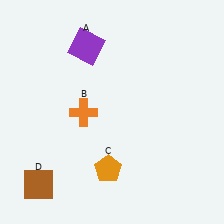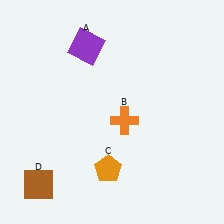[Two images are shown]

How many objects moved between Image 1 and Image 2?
1 object moved between the two images.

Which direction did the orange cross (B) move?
The orange cross (B) moved right.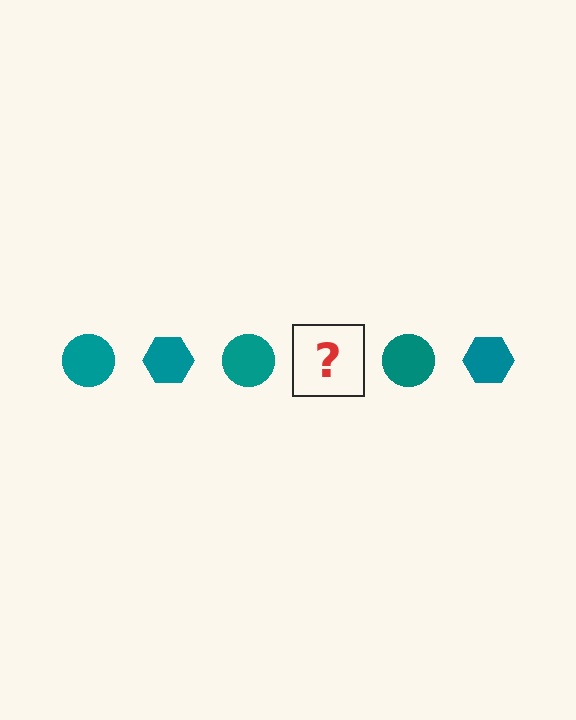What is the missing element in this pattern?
The missing element is a teal hexagon.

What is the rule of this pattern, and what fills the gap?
The rule is that the pattern cycles through circle, hexagon shapes in teal. The gap should be filled with a teal hexagon.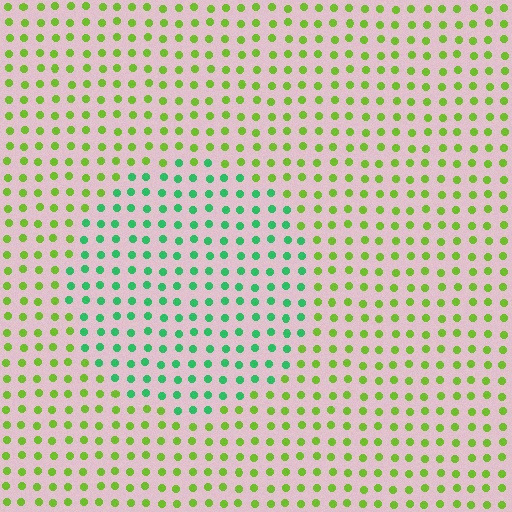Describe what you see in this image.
The image is filled with small lime elements in a uniform arrangement. A circle-shaped region is visible where the elements are tinted to a slightly different hue, forming a subtle color boundary.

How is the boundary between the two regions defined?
The boundary is defined purely by a slight shift in hue (about 50 degrees). Spacing, size, and orientation are identical on both sides.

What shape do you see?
I see a circle.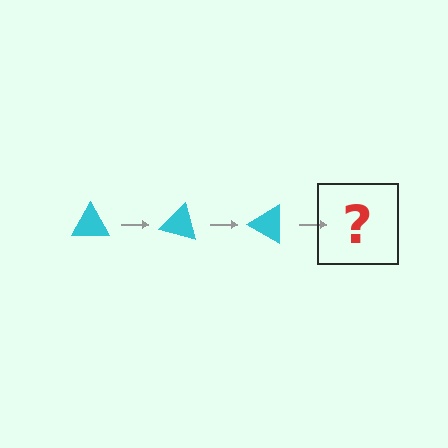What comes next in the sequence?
The next element should be a cyan triangle rotated 45 degrees.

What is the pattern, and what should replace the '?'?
The pattern is that the triangle rotates 15 degrees each step. The '?' should be a cyan triangle rotated 45 degrees.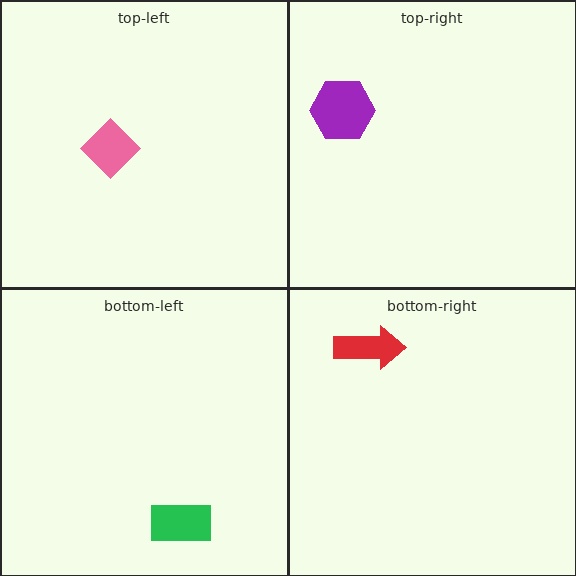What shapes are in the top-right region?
The purple hexagon.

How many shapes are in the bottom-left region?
1.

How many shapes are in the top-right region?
1.